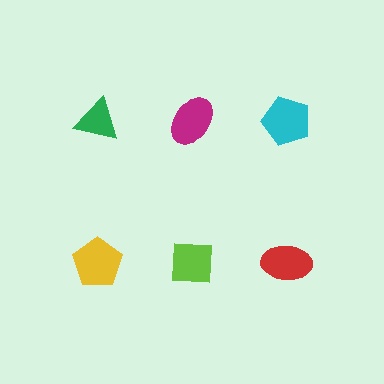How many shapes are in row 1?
3 shapes.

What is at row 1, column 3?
A cyan pentagon.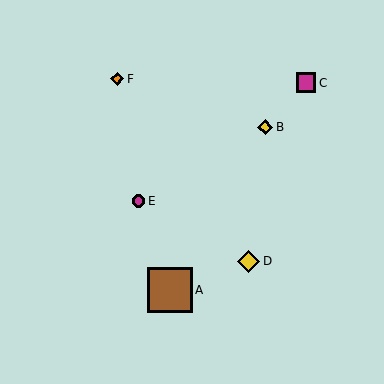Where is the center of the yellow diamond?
The center of the yellow diamond is at (249, 261).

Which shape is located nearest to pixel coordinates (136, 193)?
The magenta circle (labeled E) at (139, 201) is nearest to that location.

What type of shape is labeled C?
Shape C is a magenta square.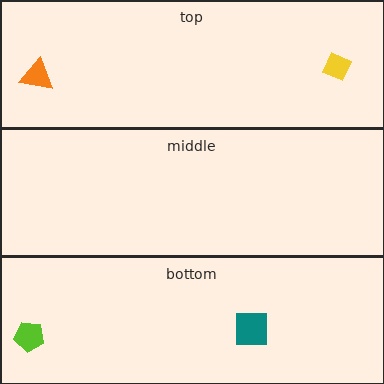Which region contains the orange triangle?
The top region.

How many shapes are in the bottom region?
2.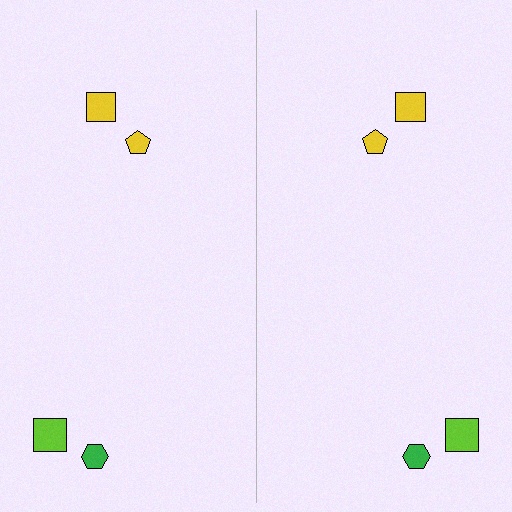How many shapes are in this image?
There are 8 shapes in this image.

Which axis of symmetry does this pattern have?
The pattern has a vertical axis of symmetry running through the center of the image.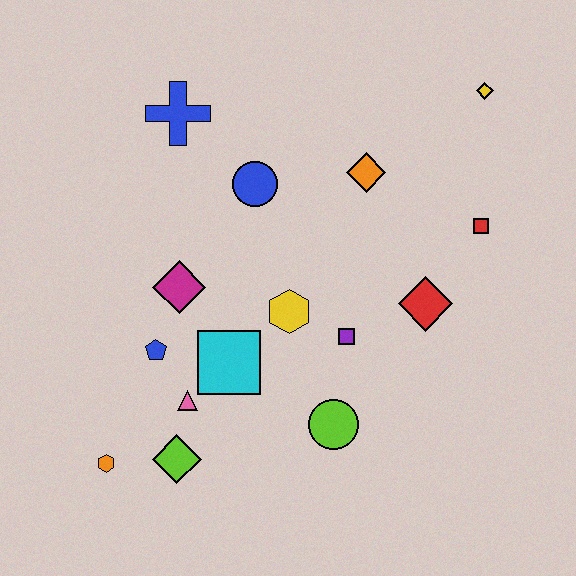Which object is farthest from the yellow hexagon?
The yellow diamond is farthest from the yellow hexagon.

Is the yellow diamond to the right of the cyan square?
Yes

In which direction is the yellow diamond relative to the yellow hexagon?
The yellow diamond is above the yellow hexagon.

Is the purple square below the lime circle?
No